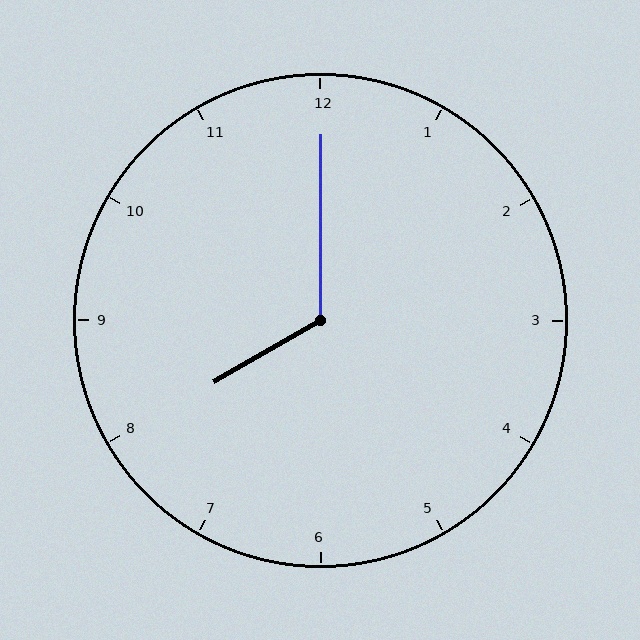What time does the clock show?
8:00.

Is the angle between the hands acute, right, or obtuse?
It is obtuse.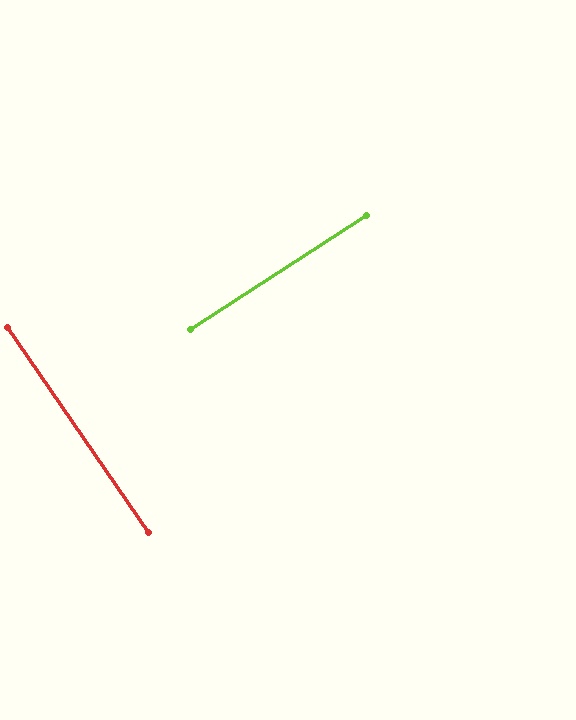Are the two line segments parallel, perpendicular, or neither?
Perpendicular — they meet at approximately 88°.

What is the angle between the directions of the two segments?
Approximately 88 degrees.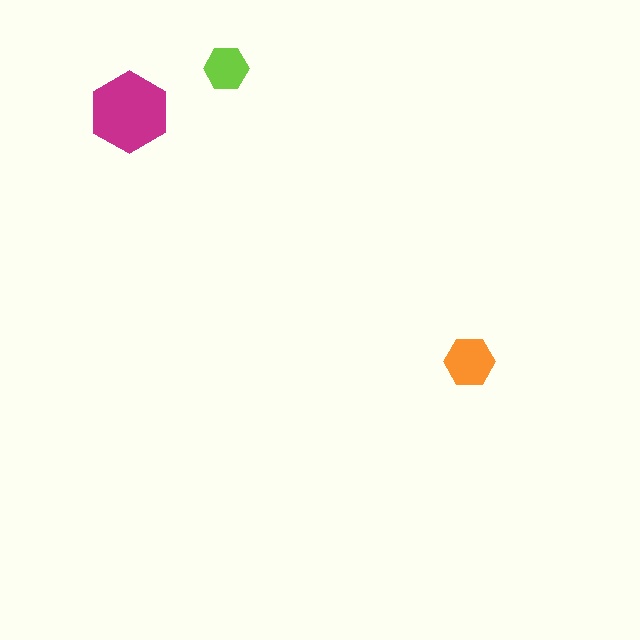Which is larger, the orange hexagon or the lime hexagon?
The orange one.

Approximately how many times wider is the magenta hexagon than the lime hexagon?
About 2 times wider.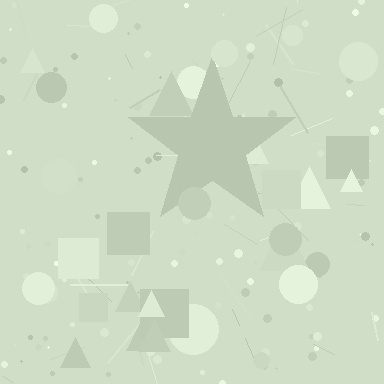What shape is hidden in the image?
A star is hidden in the image.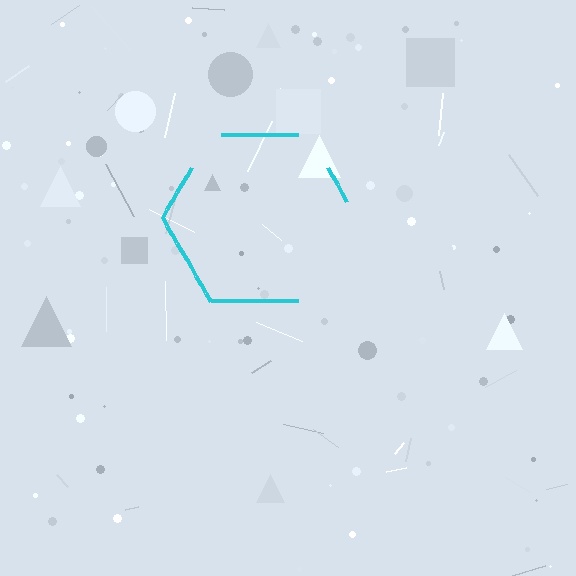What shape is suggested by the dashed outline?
The dashed outline suggests a hexagon.